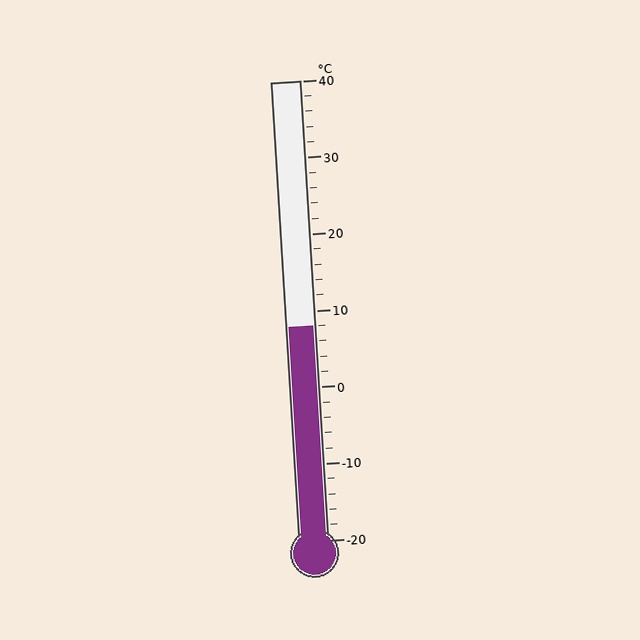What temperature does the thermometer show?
The thermometer shows approximately 8°C.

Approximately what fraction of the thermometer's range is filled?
The thermometer is filled to approximately 45% of its range.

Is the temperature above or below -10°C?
The temperature is above -10°C.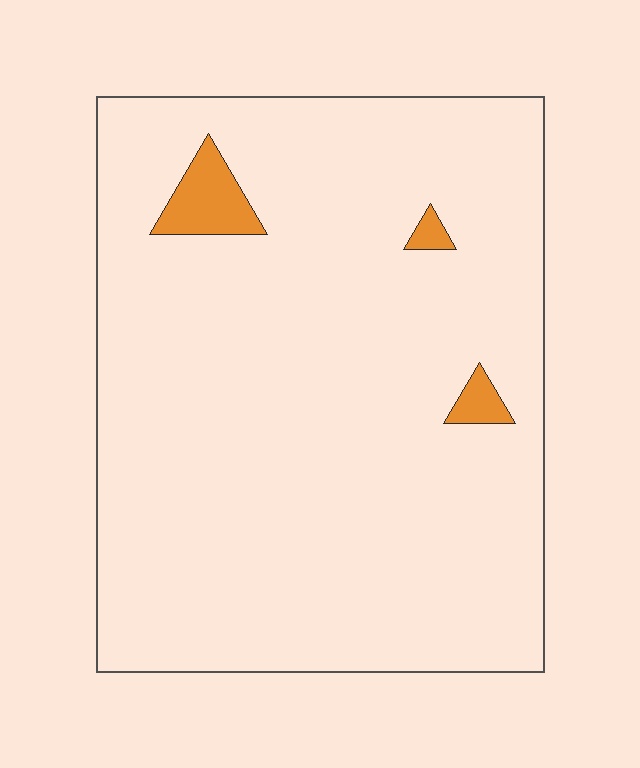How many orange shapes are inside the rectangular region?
3.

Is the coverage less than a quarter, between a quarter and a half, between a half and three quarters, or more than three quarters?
Less than a quarter.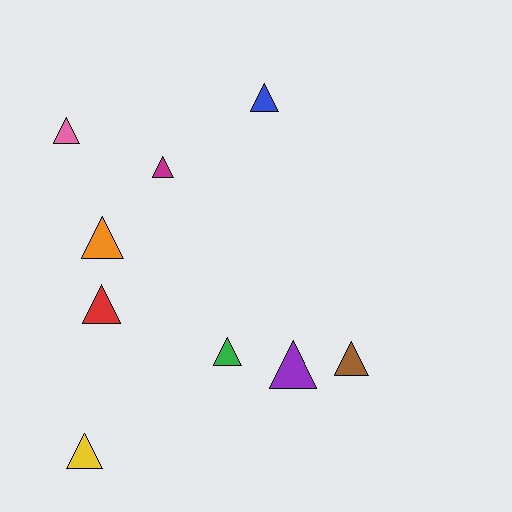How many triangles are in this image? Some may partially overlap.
There are 9 triangles.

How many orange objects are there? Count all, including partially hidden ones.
There is 1 orange object.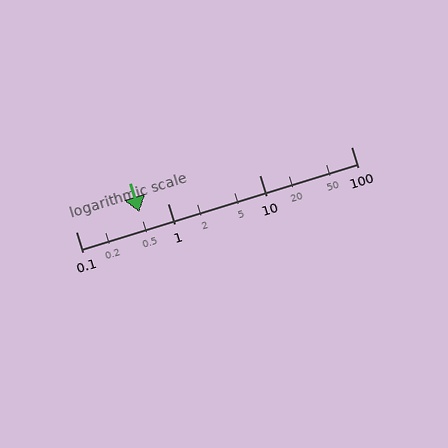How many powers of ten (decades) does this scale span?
The scale spans 3 decades, from 0.1 to 100.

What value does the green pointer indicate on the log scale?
The pointer indicates approximately 0.49.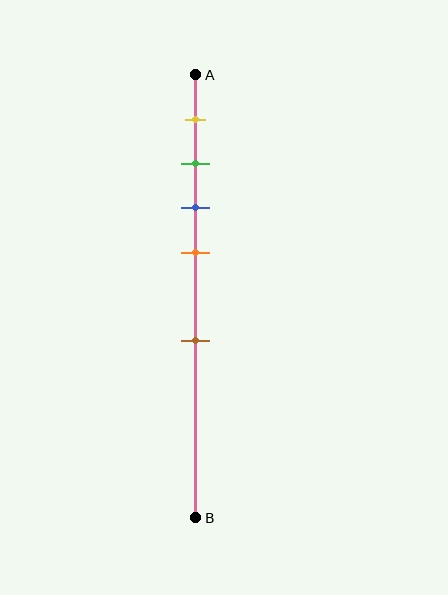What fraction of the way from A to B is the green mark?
The green mark is approximately 20% (0.2) of the way from A to B.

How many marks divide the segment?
There are 5 marks dividing the segment.